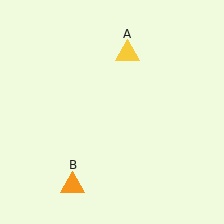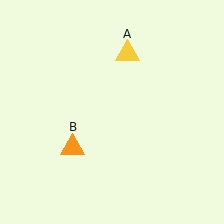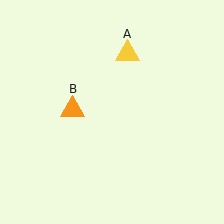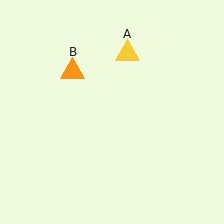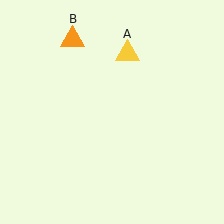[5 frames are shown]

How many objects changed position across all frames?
1 object changed position: orange triangle (object B).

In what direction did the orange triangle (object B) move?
The orange triangle (object B) moved up.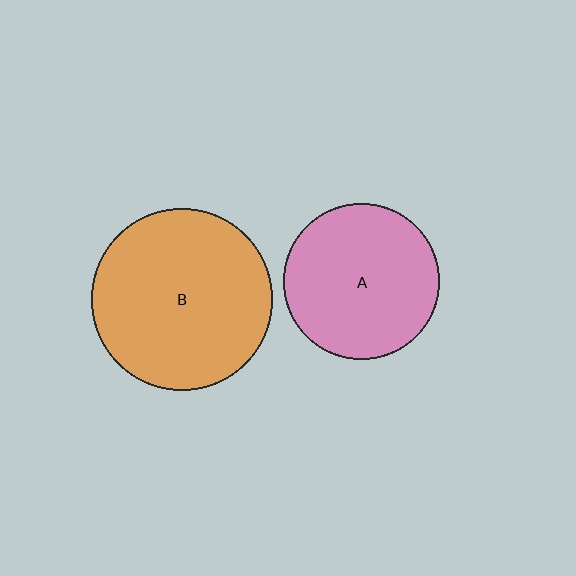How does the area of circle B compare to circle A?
Approximately 1.3 times.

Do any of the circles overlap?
No, none of the circles overlap.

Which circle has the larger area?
Circle B (orange).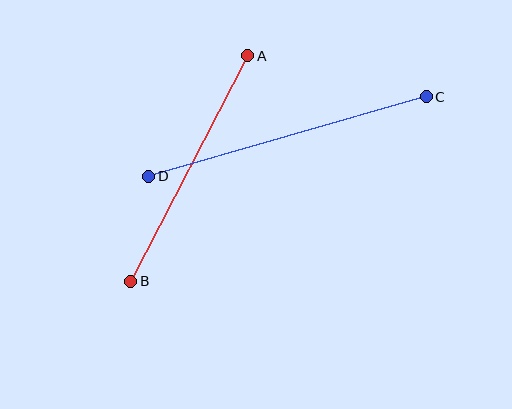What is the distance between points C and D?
The distance is approximately 289 pixels.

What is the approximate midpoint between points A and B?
The midpoint is at approximately (189, 168) pixels.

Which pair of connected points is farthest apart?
Points C and D are farthest apart.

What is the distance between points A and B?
The distance is approximately 254 pixels.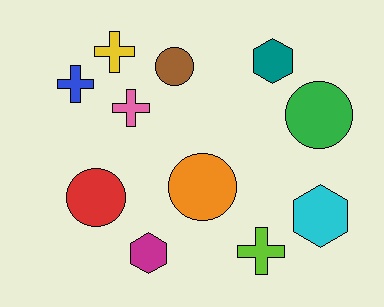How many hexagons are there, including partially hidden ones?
There are 3 hexagons.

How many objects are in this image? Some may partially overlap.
There are 11 objects.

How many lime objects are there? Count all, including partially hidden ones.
There is 1 lime object.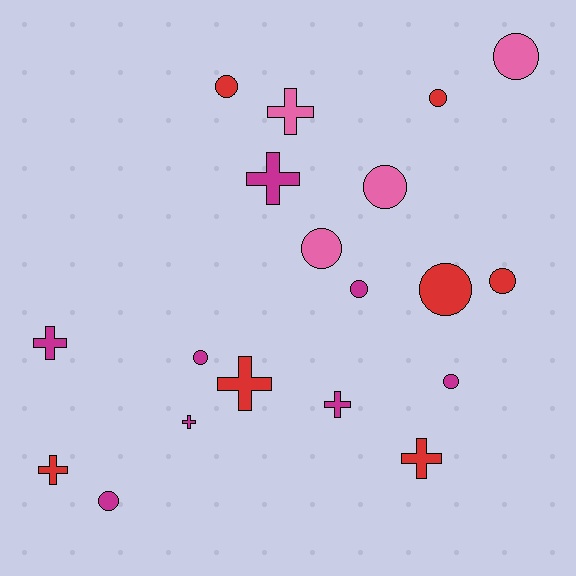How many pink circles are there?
There are 3 pink circles.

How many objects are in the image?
There are 19 objects.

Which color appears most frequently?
Magenta, with 8 objects.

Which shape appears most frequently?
Circle, with 11 objects.